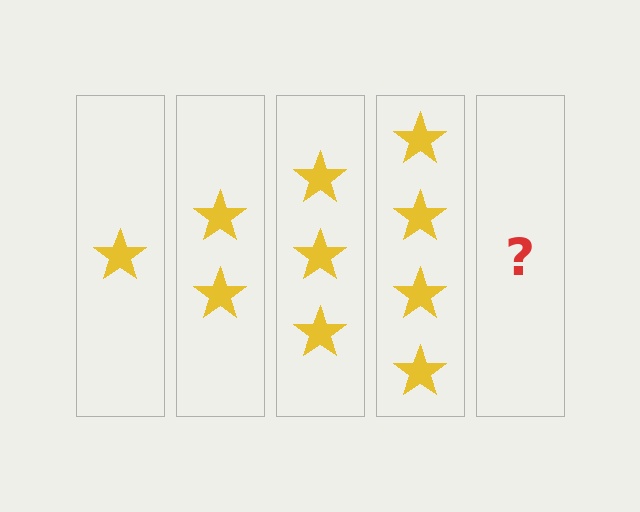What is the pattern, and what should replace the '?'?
The pattern is that each step adds one more star. The '?' should be 5 stars.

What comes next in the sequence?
The next element should be 5 stars.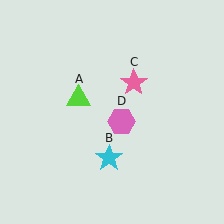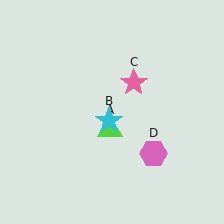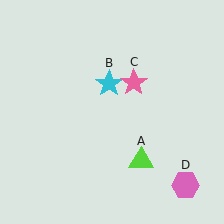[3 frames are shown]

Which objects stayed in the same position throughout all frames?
Pink star (object C) remained stationary.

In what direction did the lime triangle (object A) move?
The lime triangle (object A) moved down and to the right.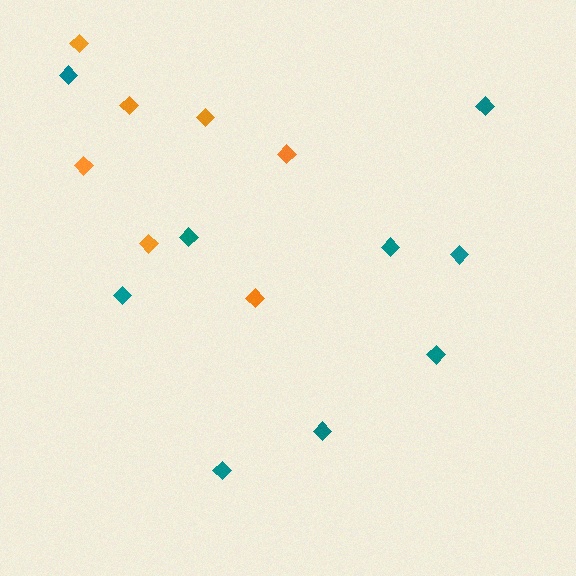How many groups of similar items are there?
There are 2 groups: one group of teal diamonds (9) and one group of orange diamonds (7).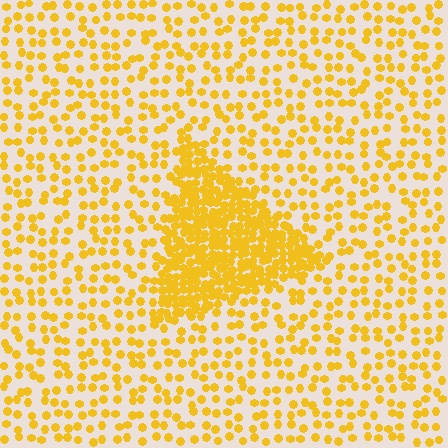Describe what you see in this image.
The image contains small yellow elements arranged at two different densities. A triangle-shaped region is visible where the elements are more densely packed than the surrounding area.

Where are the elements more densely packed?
The elements are more densely packed inside the triangle boundary.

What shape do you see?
I see a triangle.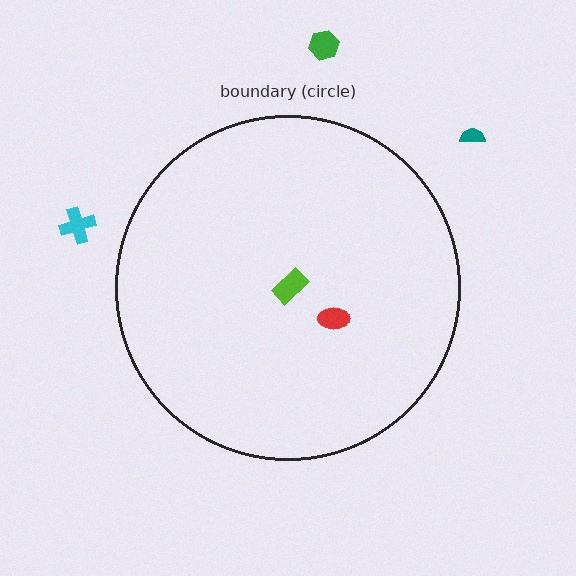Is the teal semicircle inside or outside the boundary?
Outside.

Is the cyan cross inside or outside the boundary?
Outside.